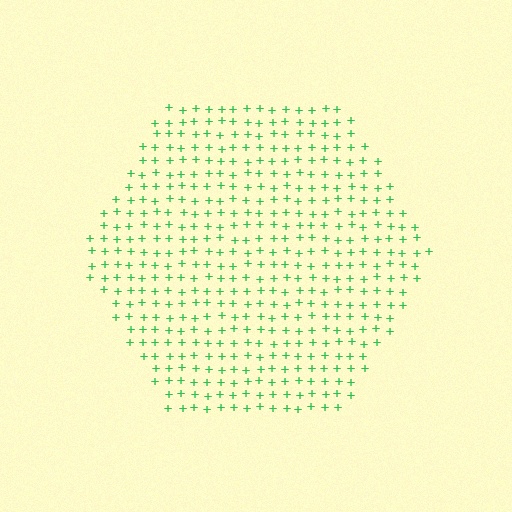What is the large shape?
The large shape is a hexagon.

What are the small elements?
The small elements are plus signs.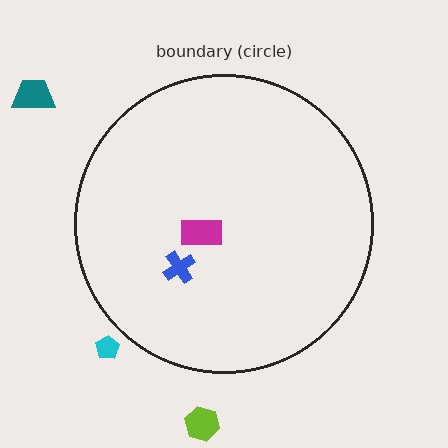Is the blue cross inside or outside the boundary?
Inside.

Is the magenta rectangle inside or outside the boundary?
Inside.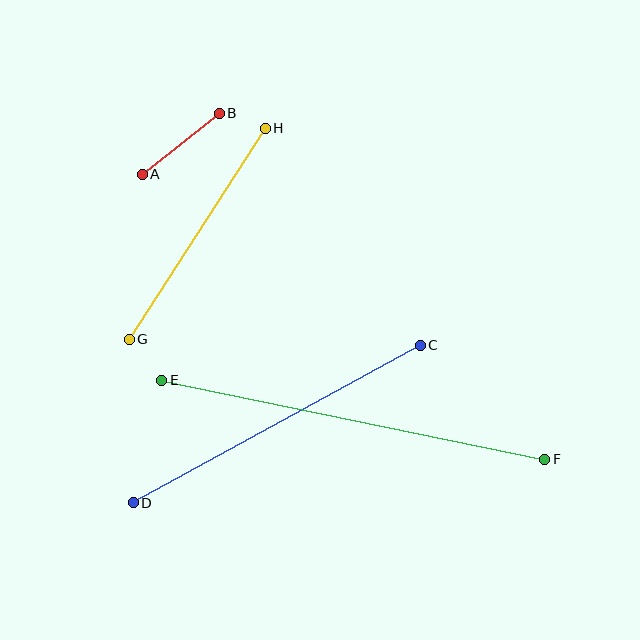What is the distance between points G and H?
The distance is approximately 251 pixels.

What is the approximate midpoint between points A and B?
The midpoint is at approximately (181, 144) pixels.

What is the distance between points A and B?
The distance is approximately 98 pixels.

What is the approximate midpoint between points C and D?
The midpoint is at approximately (277, 424) pixels.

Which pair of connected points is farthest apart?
Points E and F are farthest apart.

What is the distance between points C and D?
The distance is approximately 327 pixels.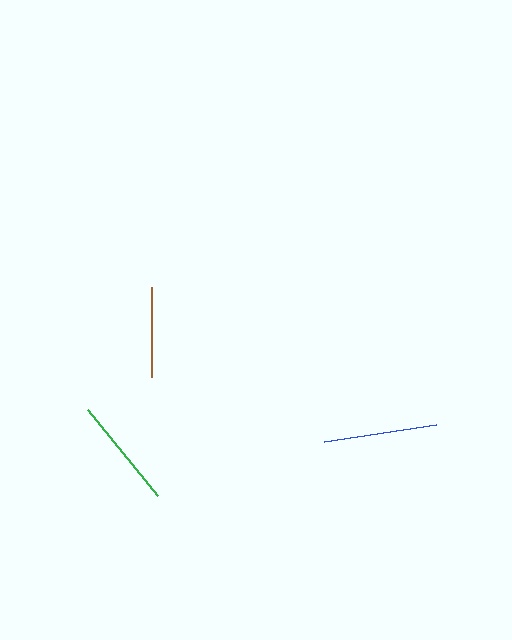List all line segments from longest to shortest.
From longest to shortest: blue, green, brown.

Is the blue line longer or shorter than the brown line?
The blue line is longer than the brown line.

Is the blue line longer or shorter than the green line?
The blue line is longer than the green line.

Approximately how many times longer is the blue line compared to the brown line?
The blue line is approximately 1.3 times the length of the brown line.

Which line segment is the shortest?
The brown line is the shortest at approximately 90 pixels.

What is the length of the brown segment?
The brown segment is approximately 90 pixels long.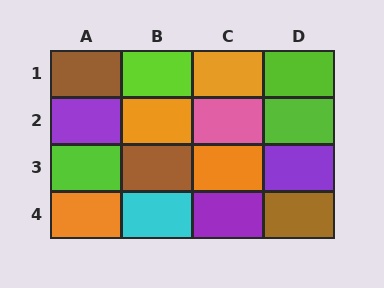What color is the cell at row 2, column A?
Purple.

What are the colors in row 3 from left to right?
Lime, brown, orange, purple.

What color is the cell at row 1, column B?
Lime.